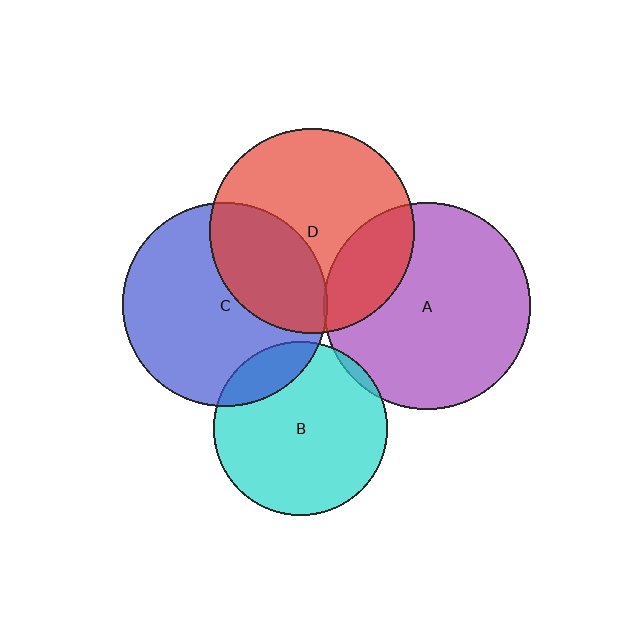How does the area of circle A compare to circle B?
Approximately 1.4 times.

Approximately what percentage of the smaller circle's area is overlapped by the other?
Approximately 20%.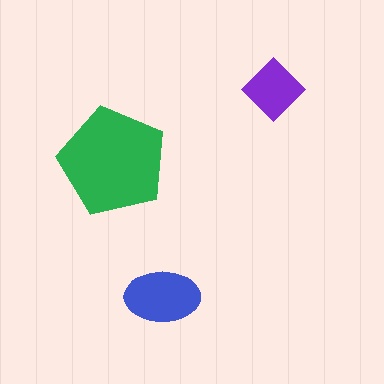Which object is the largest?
The green pentagon.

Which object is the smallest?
The purple diamond.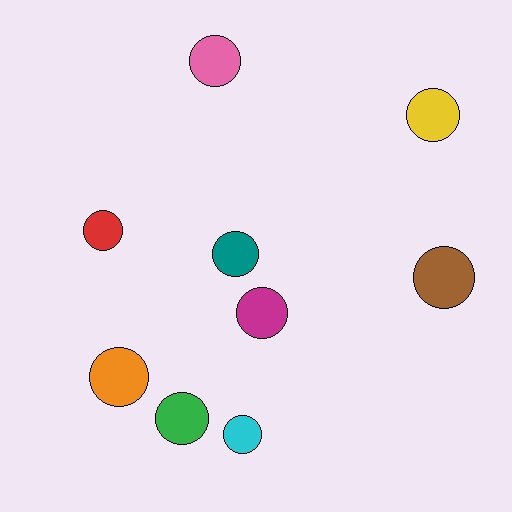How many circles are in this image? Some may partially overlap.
There are 9 circles.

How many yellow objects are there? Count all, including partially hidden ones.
There is 1 yellow object.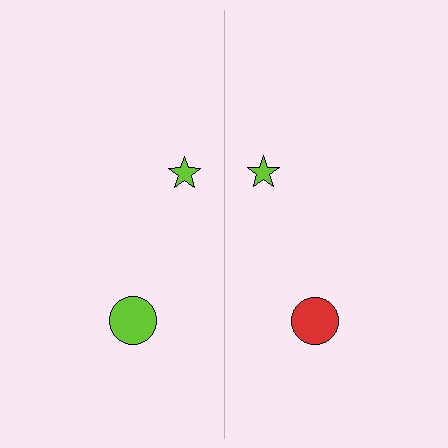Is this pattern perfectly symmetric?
No, the pattern is not perfectly symmetric. The red circle on the right side breaks the symmetry — its mirror counterpart is lime.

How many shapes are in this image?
There are 4 shapes in this image.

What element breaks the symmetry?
The red circle on the right side breaks the symmetry — its mirror counterpart is lime.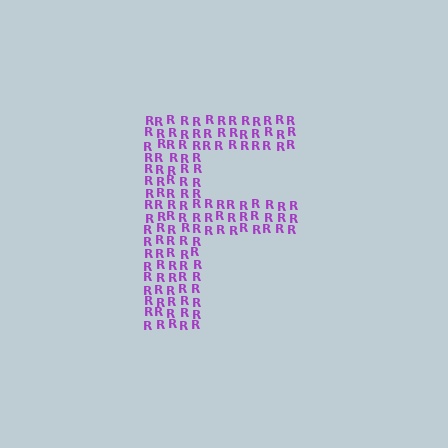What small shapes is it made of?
It is made of small letter R's.